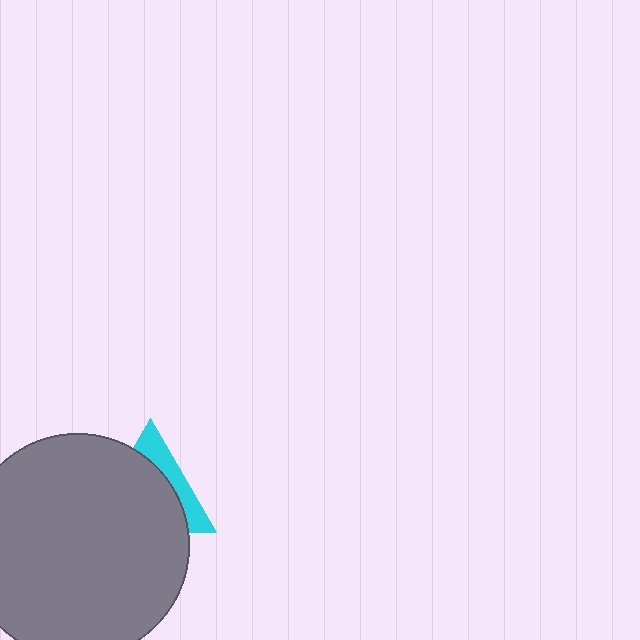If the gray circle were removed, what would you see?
You would see the complete cyan triangle.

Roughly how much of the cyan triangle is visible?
A small part of it is visible (roughly 31%).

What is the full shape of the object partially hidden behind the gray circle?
The partially hidden object is a cyan triangle.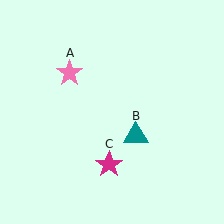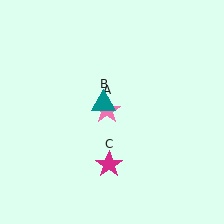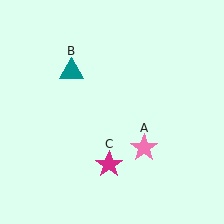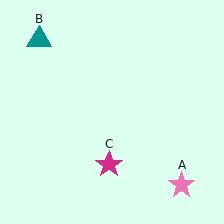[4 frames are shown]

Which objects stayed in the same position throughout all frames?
Magenta star (object C) remained stationary.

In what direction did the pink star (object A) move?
The pink star (object A) moved down and to the right.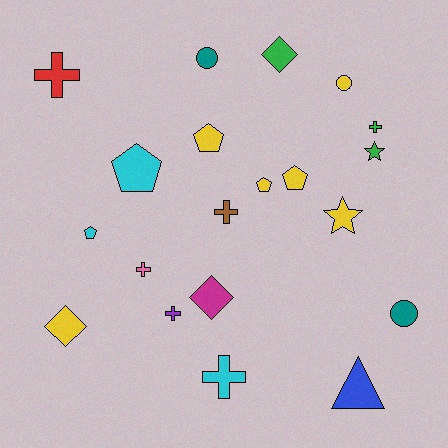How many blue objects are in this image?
There is 1 blue object.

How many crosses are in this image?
There are 6 crosses.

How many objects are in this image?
There are 20 objects.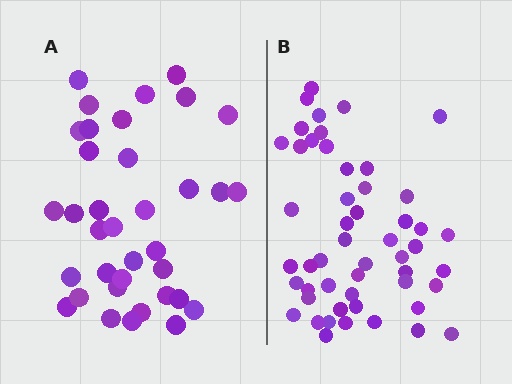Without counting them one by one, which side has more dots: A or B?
Region B (the right region) has more dots.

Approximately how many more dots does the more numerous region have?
Region B has approximately 15 more dots than region A.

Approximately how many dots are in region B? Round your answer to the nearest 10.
About 50 dots. (The exact count is 51, which rounds to 50.)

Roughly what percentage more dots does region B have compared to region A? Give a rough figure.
About 40% more.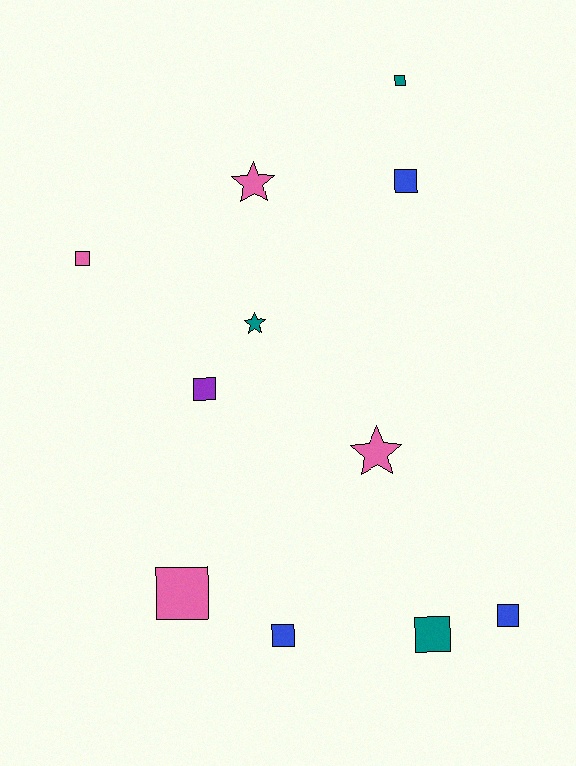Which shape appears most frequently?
Square, with 8 objects.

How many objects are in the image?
There are 11 objects.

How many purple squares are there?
There is 1 purple square.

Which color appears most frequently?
Pink, with 4 objects.